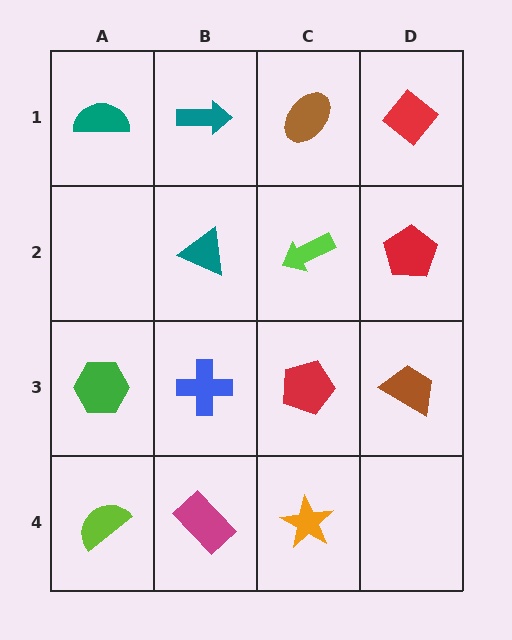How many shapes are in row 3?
4 shapes.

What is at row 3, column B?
A blue cross.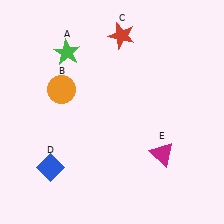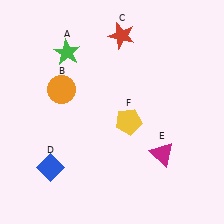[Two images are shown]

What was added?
A yellow pentagon (F) was added in Image 2.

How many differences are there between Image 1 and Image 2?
There is 1 difference between the two images.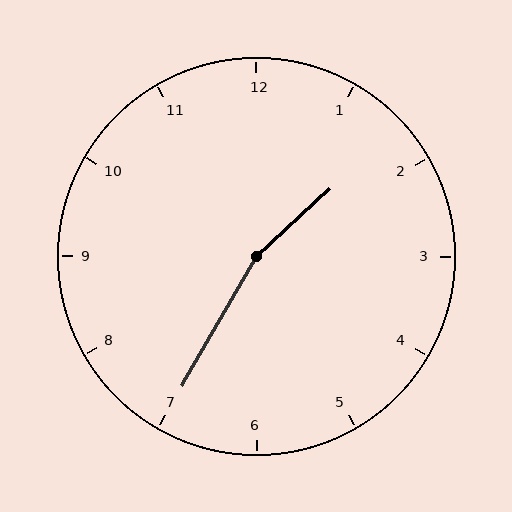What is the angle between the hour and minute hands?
Approximately 162 degrees.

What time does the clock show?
1:35.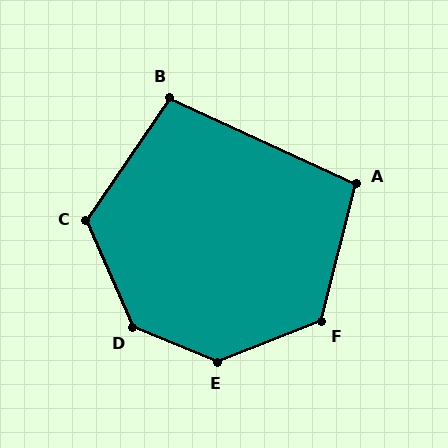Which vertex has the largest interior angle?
E, at approximately 137 degrees.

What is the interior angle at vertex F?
Approximately 125 degrees (obtuse).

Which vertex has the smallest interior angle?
B, at approximately 99 degrees.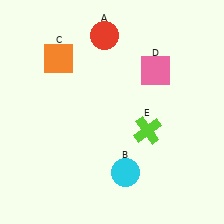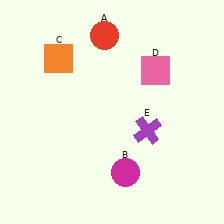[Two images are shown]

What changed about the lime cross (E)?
In Image 1, E is lime. In Image 2, it changed to purple.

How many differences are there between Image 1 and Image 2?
There are 2 differences between the two images.